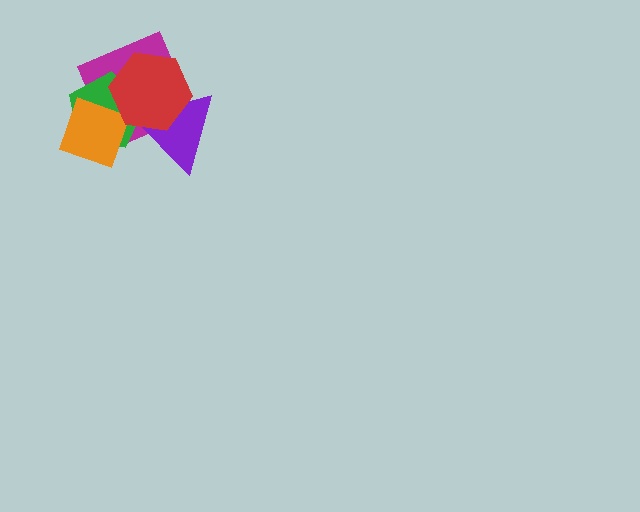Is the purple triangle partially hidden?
Yes, it is partially covered by another shape.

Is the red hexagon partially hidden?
No, no other shape covers it.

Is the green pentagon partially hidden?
Yes, it is partially covered by another shape.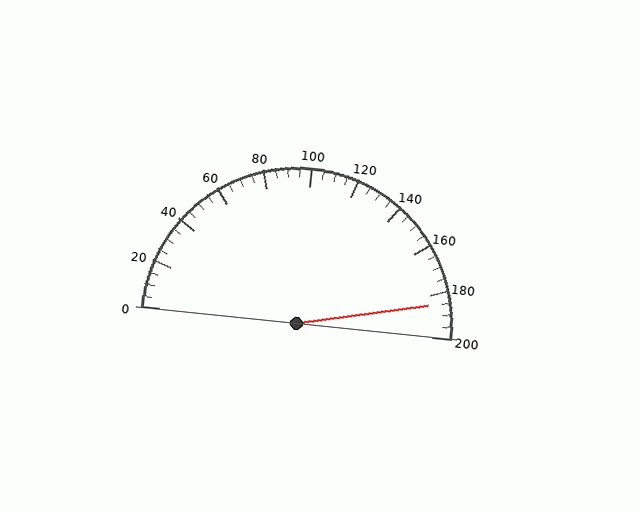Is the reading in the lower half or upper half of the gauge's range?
The reading is in the upper half of the range (0 to 200).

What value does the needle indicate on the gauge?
The needle indicates approximately 185.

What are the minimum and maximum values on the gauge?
The gauge ranges from 0 to 200.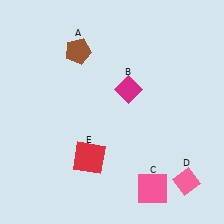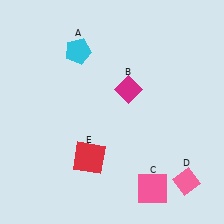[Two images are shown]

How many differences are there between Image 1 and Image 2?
There is 1 difference between the two images.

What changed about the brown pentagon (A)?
In Image 1, A is brown. In Image 2, it changed to cyan.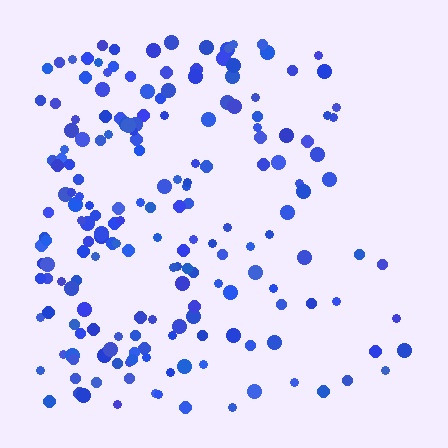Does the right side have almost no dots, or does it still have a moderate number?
Still a moderate number, just noticeably fewer than the left.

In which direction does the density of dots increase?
From right to left, with the left side densest.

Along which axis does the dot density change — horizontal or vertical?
Horizontal.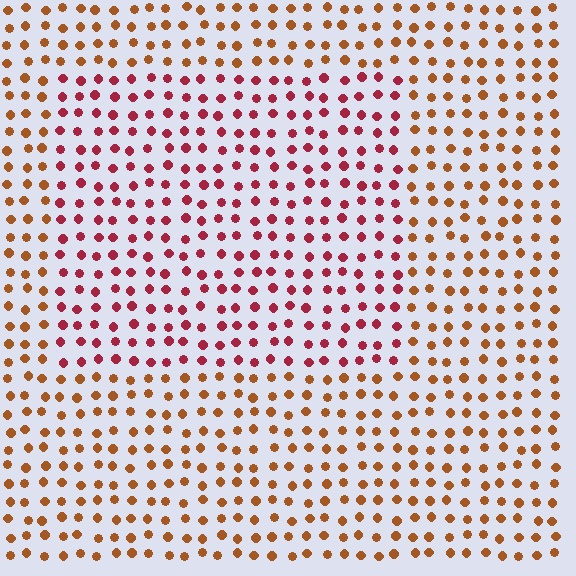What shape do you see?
I see a rectangle.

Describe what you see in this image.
The image is filled with small brown elements in a uniform arrangement. A rectangle-shaped region is visible where the elements are tinted to a slightly different hue, forming a subtle color boundary.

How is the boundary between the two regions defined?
The boundary is defined purely by a slight shift in hue (about 38 degrees). Spacing, size, and orientation are identical on both sides.